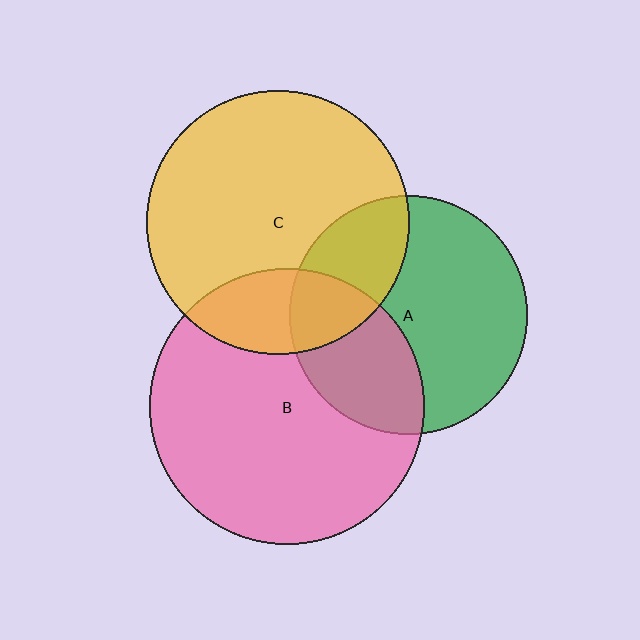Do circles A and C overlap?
Yes.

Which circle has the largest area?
Circle B (pink).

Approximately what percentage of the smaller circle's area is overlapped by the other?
Approximately 25%.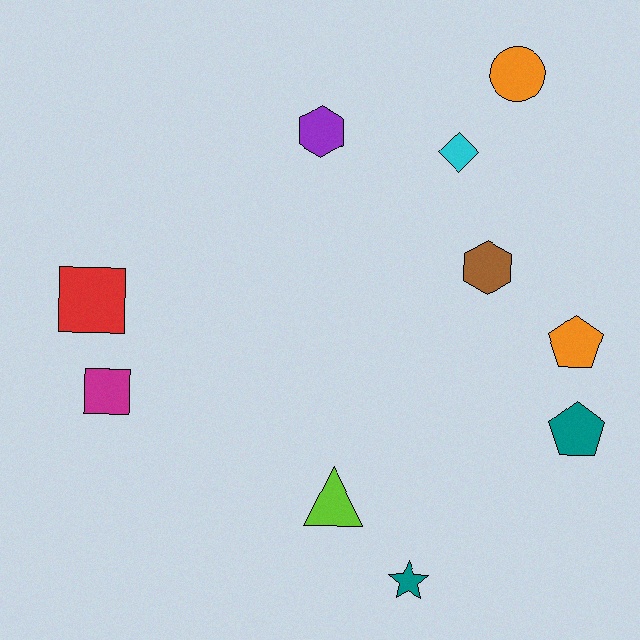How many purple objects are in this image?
There is 1 purple object.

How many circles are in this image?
There is 1 circle.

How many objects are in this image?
There are 10 objects.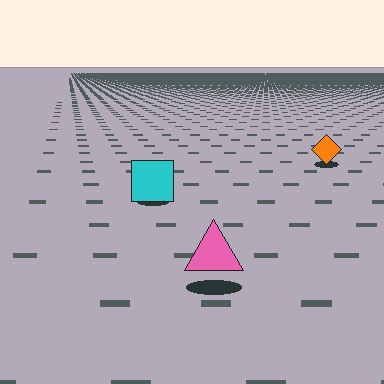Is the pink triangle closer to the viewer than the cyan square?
Yes. The pink triangle is closer — you can tell from the texture gradient: the ground texture is coarser near it.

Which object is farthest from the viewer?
The orange diamond is farthest from the viewer. It appears smaller and the ground texture around it is denser.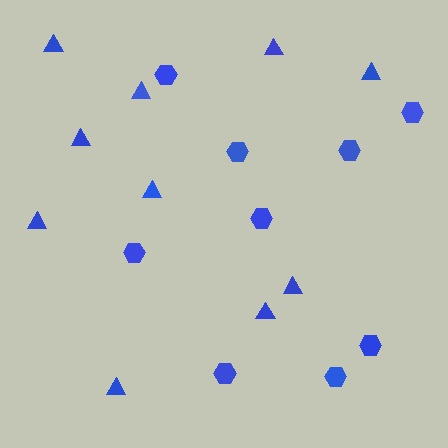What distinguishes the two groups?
There are 2 groups: one group of hexagons (9) and one group of triangles (10).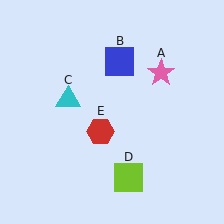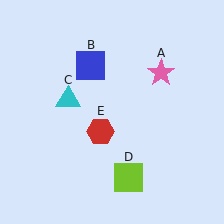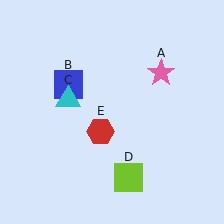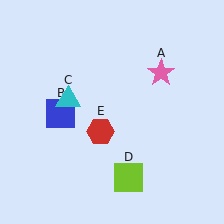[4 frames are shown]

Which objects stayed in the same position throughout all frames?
Pink star (object A) and cyan triangle (object C) and lime square (object D) and red hexagon (object E) remained stationary.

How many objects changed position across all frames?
1 object changed position: blue square (object B).